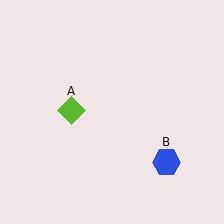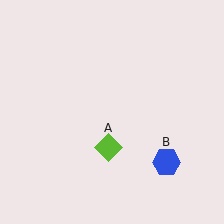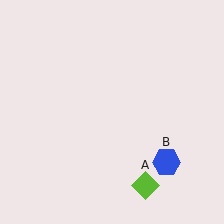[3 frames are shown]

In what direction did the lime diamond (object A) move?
The lime diamond (object A) moved down and to the right.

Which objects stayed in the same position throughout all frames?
Blue hexagon (object B) remained stationary.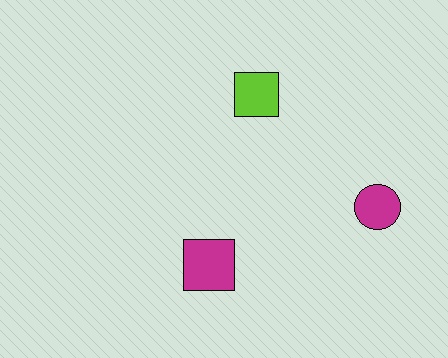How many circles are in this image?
There is 1 circle.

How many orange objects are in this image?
There are no orange objects.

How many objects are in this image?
There are 3 objects.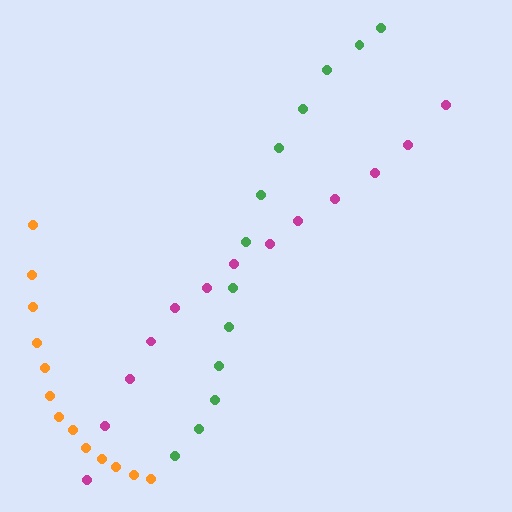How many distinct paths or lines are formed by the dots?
There are 3 distinct paths.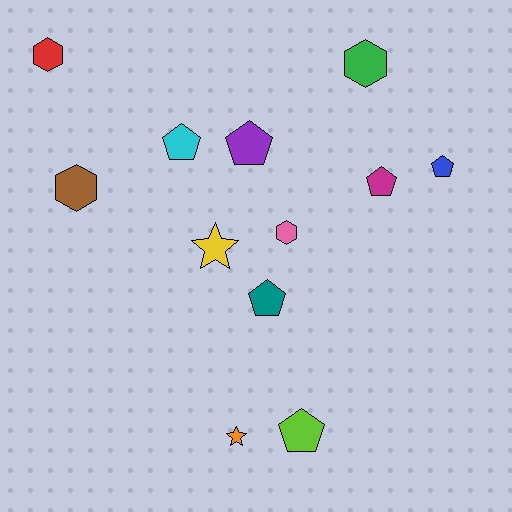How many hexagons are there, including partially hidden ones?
There are 4 hexagons.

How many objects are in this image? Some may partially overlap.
There are 12 objects.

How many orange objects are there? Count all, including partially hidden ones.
There is 1 orange object.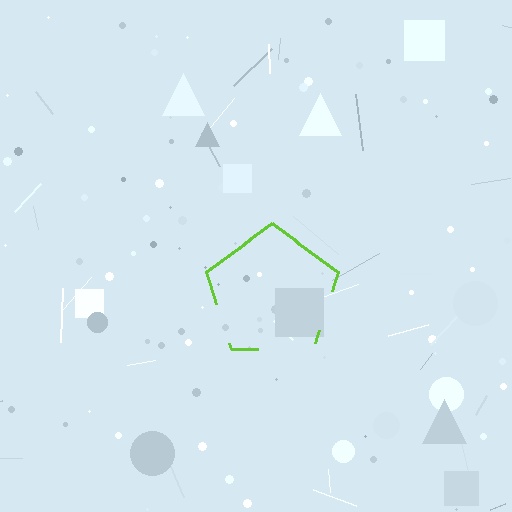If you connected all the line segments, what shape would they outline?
They would outline a pentagon.